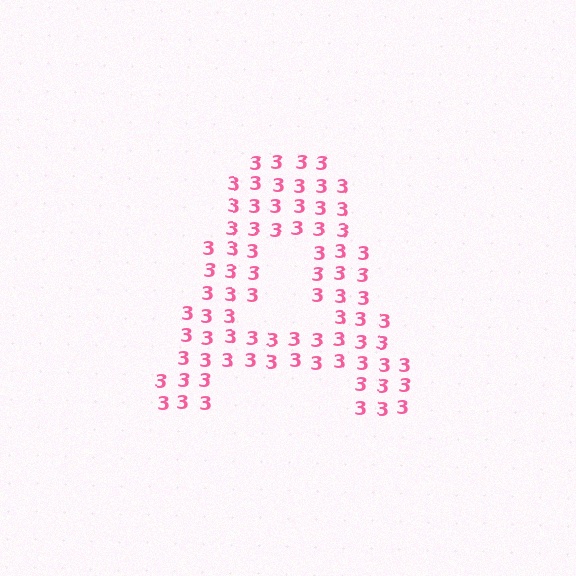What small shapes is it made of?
It is made of small digit 3's.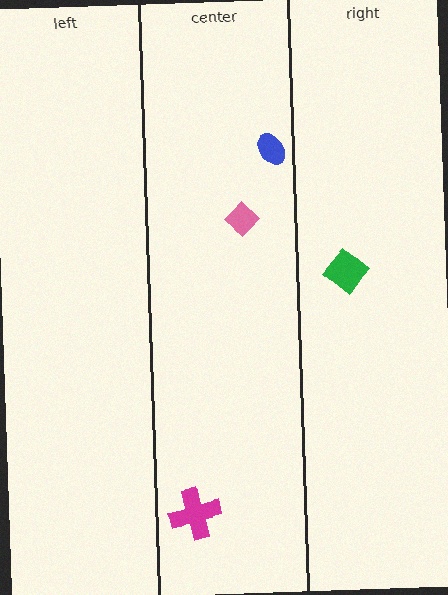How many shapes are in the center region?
3.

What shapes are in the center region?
The blue ellipse, the pink diamond, the magenta cross.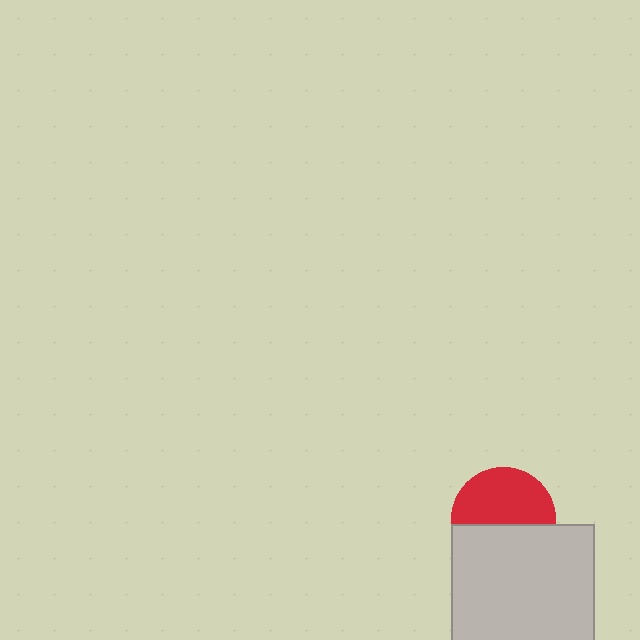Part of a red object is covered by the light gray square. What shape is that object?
It is a circle.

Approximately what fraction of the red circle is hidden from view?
Roughly 45% of the red circle is hidden behind the light gray square.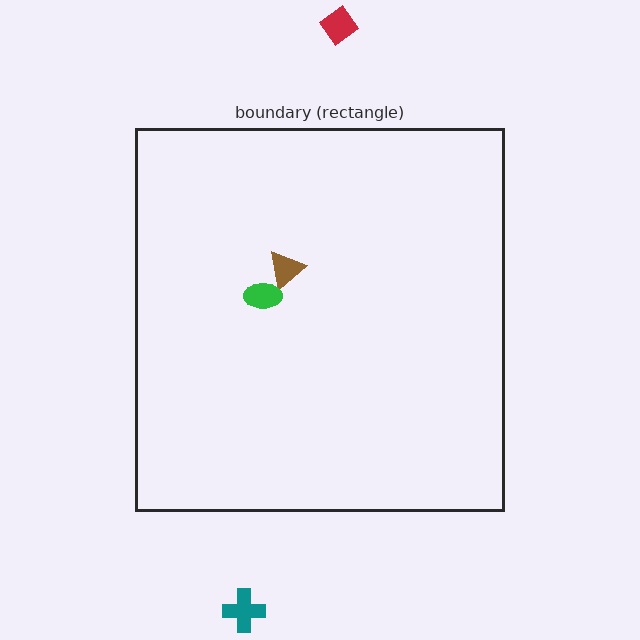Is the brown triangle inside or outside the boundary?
Inside.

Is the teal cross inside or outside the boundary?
Outside.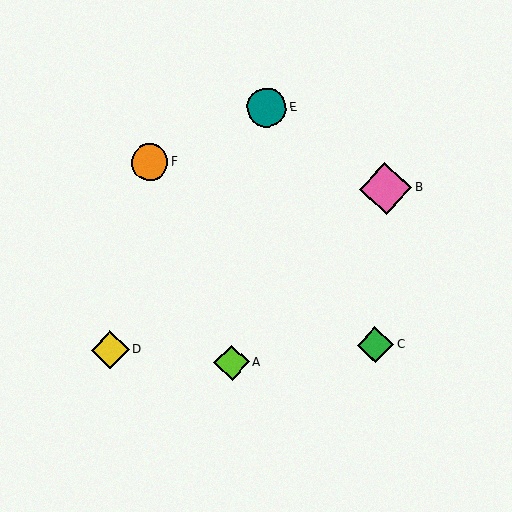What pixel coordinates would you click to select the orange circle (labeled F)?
Click at (150, 162) to select the orange circle F.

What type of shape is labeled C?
Shape C is a green diamond.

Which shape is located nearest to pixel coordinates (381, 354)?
The green diamond (labeled C) at (376, 345) is nearest to that location.